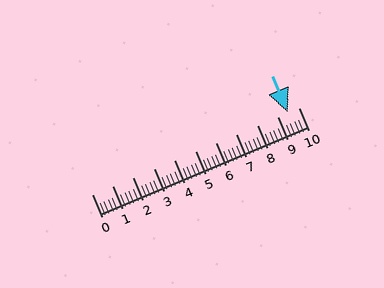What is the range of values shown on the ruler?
The ruler shows values from 0 to 10.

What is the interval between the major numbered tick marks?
The major tick marks are spaced 1 units apart.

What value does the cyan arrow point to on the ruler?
The cyan arrow points to approximately 9.5.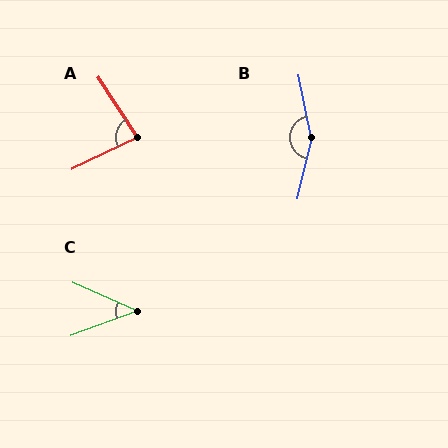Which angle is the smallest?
C, at approximately 44 degrees.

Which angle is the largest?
B, at approximately 155 degrees.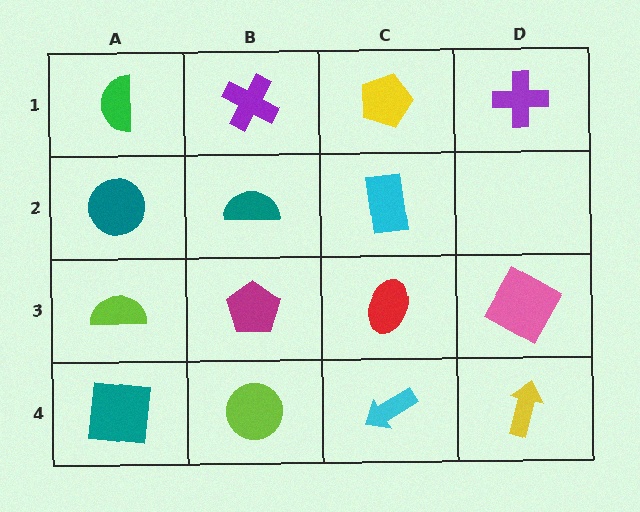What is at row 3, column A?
A lime semicircle.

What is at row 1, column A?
A green semicircle.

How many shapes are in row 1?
4 shapes.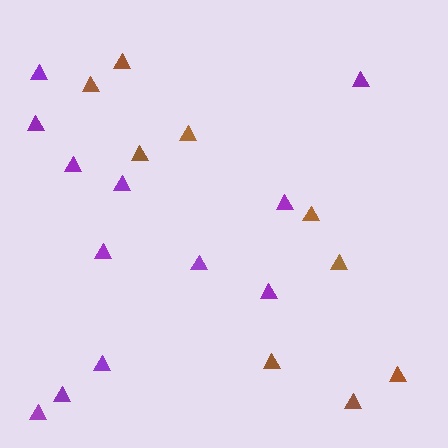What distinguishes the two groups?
There are 2 groups: one group of brown triangles (9) and one group of purple triangles (12).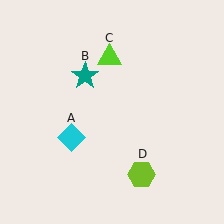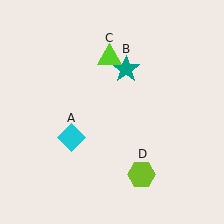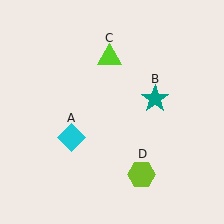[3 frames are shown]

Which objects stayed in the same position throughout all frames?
Cyan diamond (object A) and lime triangle (object C) and lime hexagon (object D) remained stationary.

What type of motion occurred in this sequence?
The teal star (object B) rotated clockwise around the center of the scene.